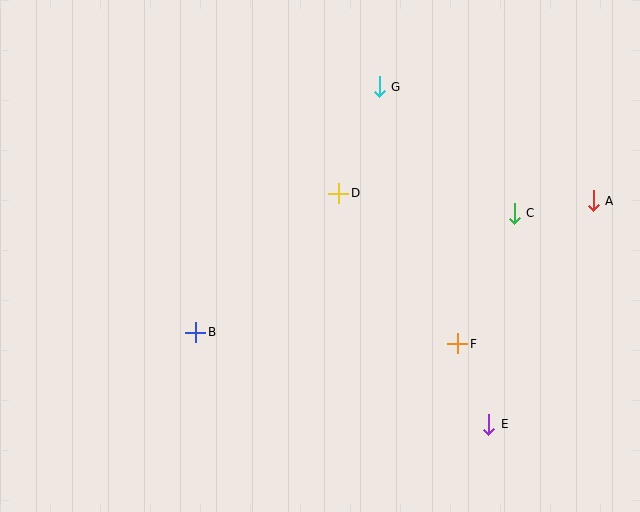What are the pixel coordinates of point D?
Point D is at (339, 193).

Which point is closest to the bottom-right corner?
Point E is closest to the bottom-right corner.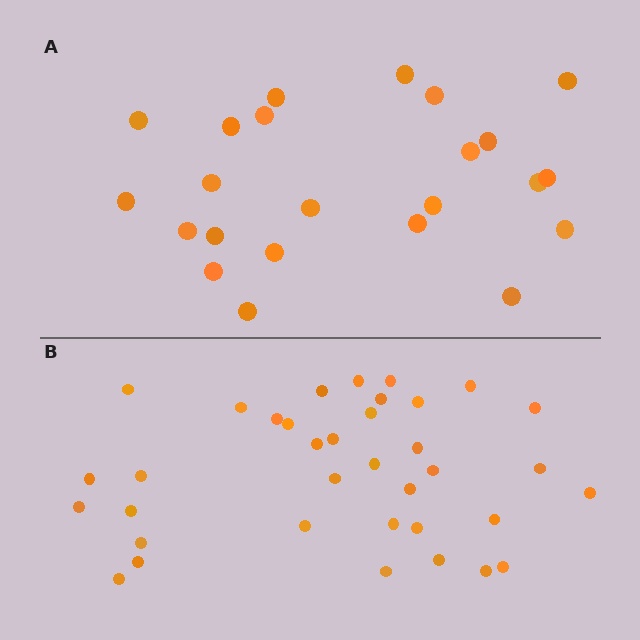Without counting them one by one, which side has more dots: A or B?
Region B (the bottom region) has more dots.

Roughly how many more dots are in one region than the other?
Region B has approximately 15 more dots than region A.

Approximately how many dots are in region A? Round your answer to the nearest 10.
About 20 dots. (The exact count is 23, which rounds to 20.)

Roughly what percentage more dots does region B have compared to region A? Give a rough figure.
About 55% more.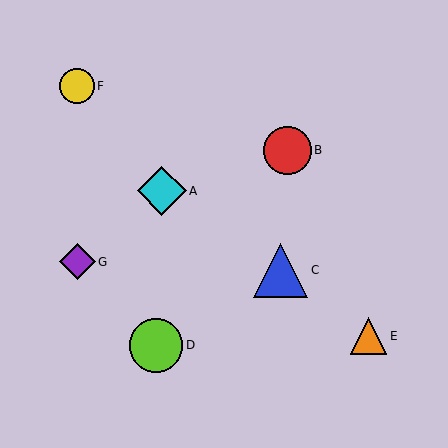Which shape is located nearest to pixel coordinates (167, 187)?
The cyan diamond (labeled A) at (162, 191) is nearest to that location.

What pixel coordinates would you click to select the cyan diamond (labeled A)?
Click at (162, 191) to select the cyan diamond A.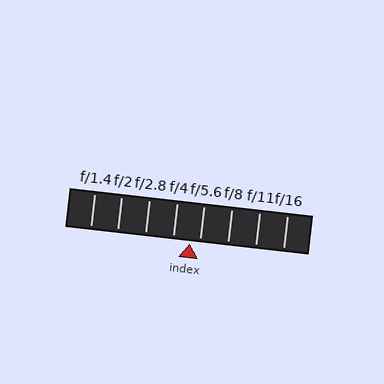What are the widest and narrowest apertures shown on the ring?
The widest aperture shown is f/1.4 and the narrowest is f/16.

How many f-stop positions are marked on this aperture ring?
There are 8 f-stop positions marked.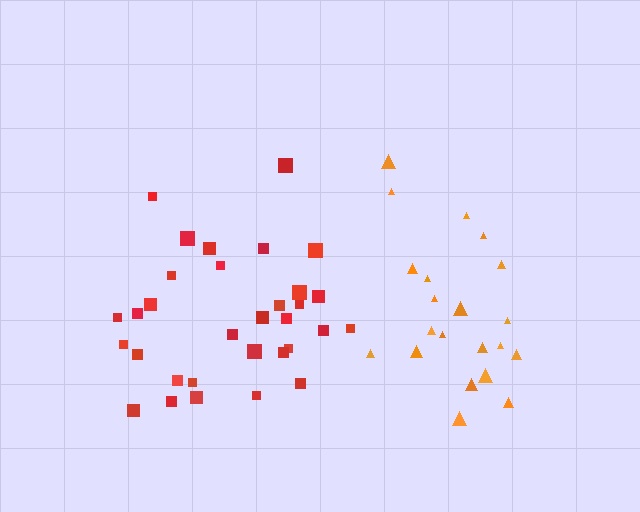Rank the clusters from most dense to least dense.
red, orange.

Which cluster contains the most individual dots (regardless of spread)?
Red (32).